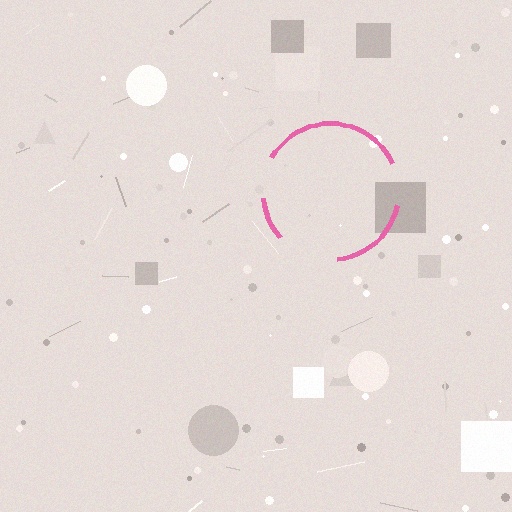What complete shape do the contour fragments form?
The contour fragments form a circle.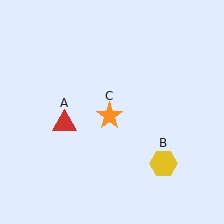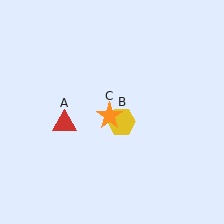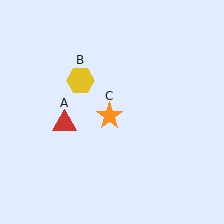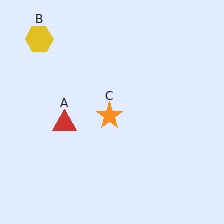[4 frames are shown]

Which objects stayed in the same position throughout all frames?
Red triangle (object A) and orange star (object C) remained stationary.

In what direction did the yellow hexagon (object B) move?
The yellow hexagon (object B) moved up and to the left.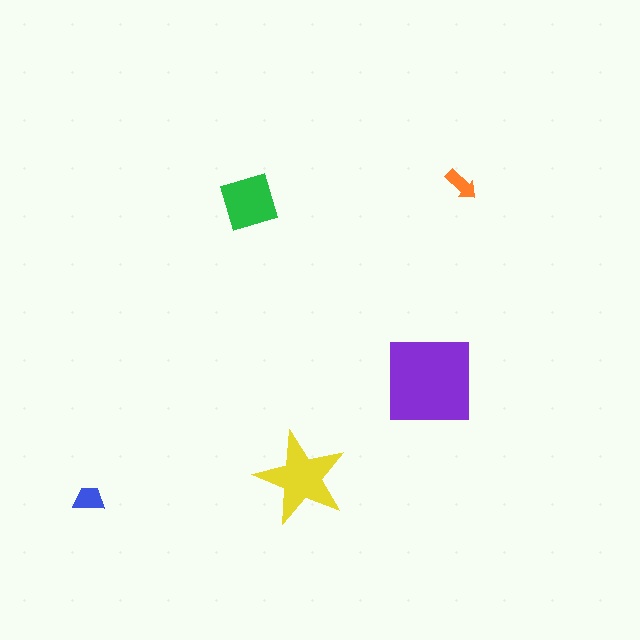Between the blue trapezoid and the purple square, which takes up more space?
The purple square.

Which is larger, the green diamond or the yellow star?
The yellow star.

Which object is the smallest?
The orange arrow.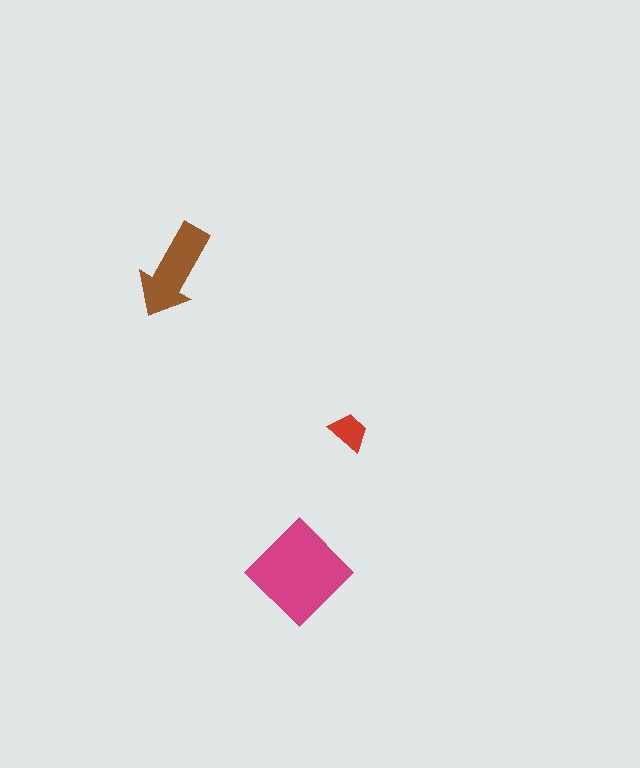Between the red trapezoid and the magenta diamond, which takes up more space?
The magenta diamond.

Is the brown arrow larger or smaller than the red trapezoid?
Larger.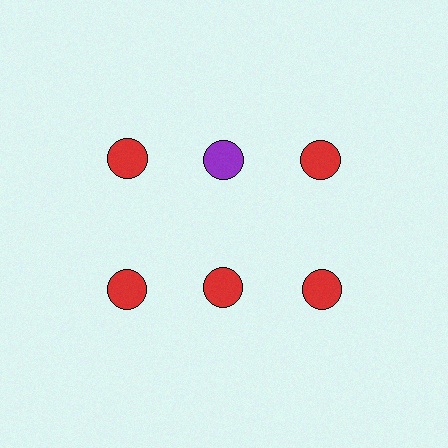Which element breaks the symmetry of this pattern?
The purple circle in the top row, second from left column breaks the symmetry. All other shapes are red circles.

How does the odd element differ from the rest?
It has a different color: purple instead of red.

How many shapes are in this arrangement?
There are 6 shapes arranged in a grid pattern.